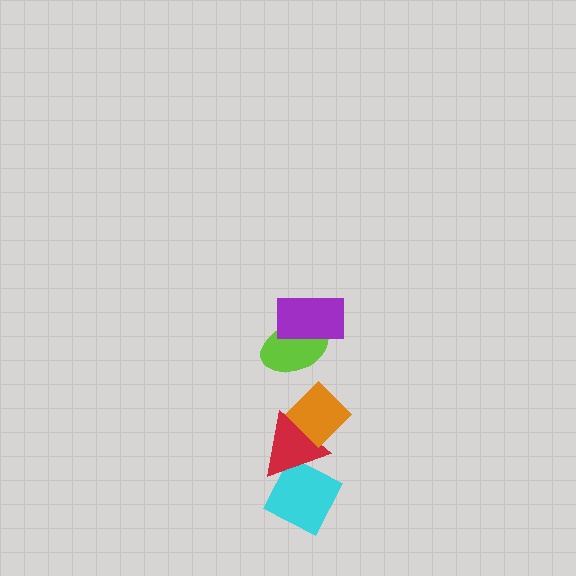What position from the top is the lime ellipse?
The lime ellipse is 2nd from the top.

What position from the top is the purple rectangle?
The purple rectangle is 1st from the top.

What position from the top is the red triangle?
The red triangle is 4th from the top.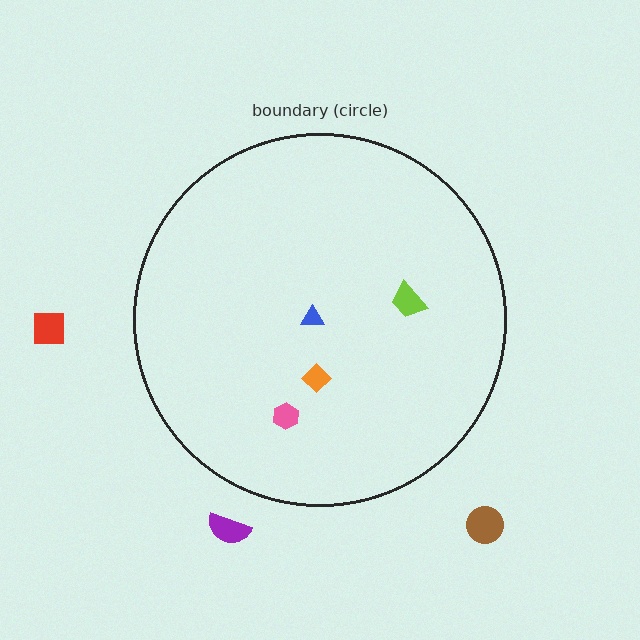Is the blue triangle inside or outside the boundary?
Inside.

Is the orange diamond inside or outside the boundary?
Inside.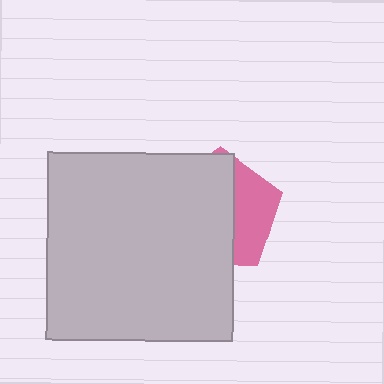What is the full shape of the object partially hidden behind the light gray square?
The partially hidden object is a pink pentagon.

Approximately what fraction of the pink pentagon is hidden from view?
Roughly 66% of the pink pentagon is hidden behind the light gray square.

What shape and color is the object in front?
The object in front is a light gray square.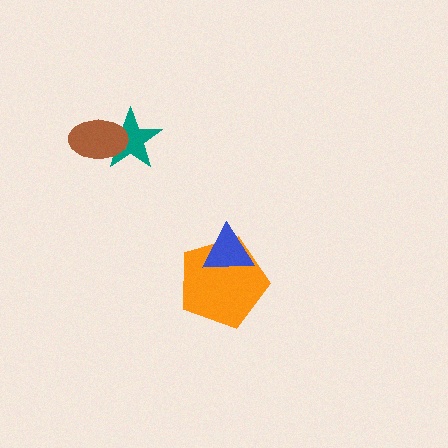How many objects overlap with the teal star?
1 object overlaps with the teal star.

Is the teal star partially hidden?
Yes, it is partially covered by another shape.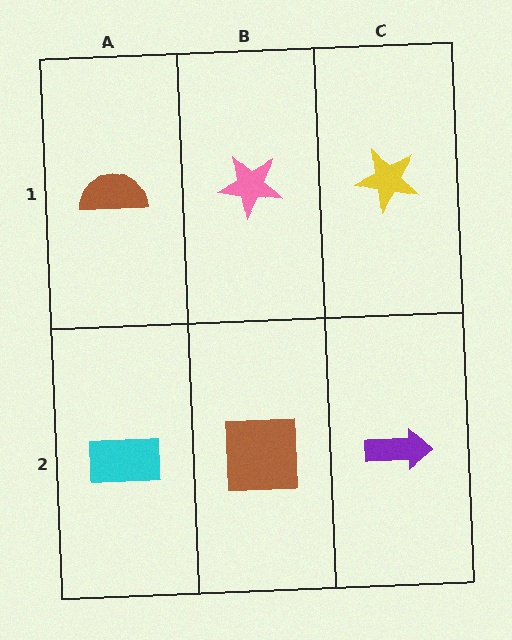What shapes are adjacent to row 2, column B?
A pink star (row 1, column B), a cyan rectangle (row 2, column A), a purple arrow (row 2, column C).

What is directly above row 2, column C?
A yellow star.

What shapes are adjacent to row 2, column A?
A brown semicircle (row 1, column A), a brown square (row 2, column B).